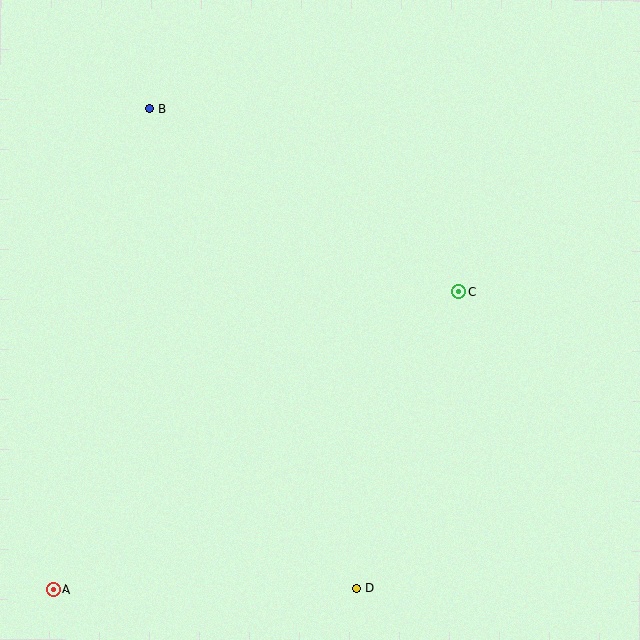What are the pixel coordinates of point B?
Point B is at (150, 108).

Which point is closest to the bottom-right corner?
Point D is closest to the bottom-right corner.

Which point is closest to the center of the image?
Point C at (459, 292) is closest to the center.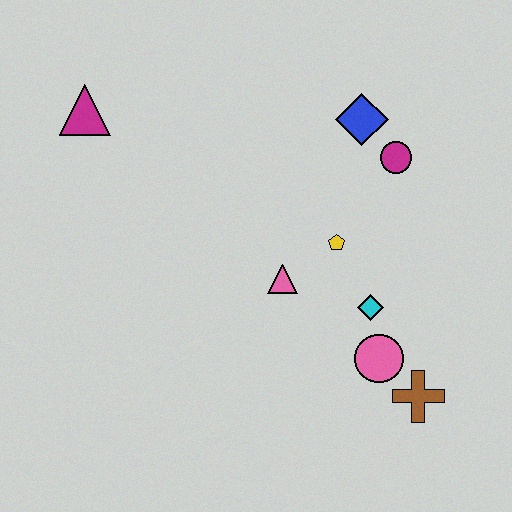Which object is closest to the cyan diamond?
The pink circle is closest to the cyan diamond.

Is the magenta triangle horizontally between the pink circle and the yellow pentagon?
No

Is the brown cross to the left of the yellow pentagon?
No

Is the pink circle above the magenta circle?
No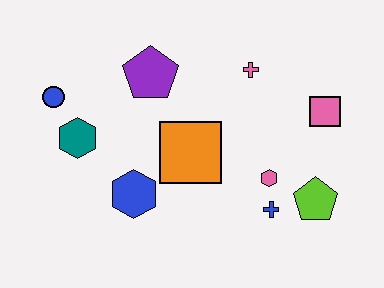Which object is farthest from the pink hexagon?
The blue circle is farthest from the pink hexagon.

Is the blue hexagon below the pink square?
Yes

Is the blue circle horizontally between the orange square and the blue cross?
No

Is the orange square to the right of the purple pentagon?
Yes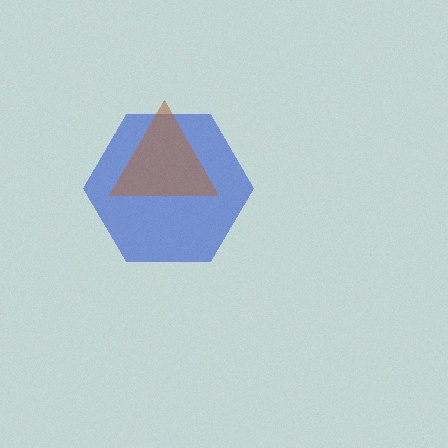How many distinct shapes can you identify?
There are 2 distinct shapes: a blue hexagon, a brown triangle.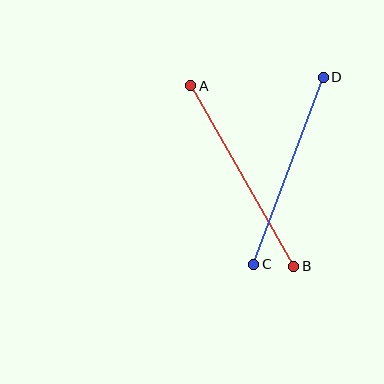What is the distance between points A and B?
The distance is approximately 207 pixels.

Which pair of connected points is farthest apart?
Points A and B are farthest apart.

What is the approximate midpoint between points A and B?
The midpoint is at approximately (242, 176) pixels.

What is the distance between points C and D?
The distance is approximately 199 pixels.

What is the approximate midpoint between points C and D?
The midpoint is at approximately (288, 171) pixels.